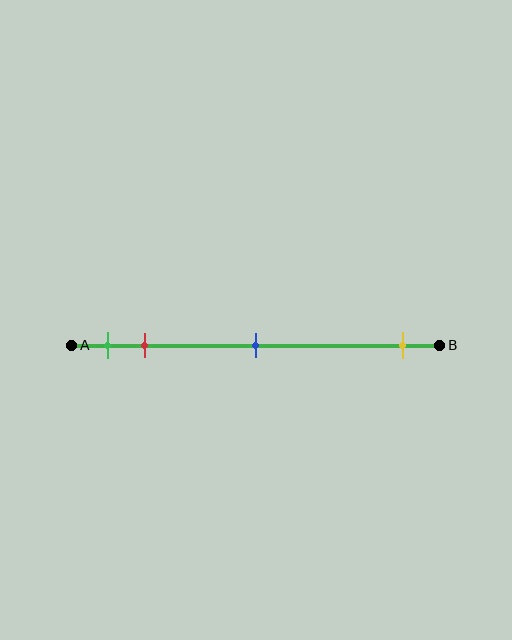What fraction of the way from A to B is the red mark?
The red mark is approximately 20% (0.2) of the way from A to B.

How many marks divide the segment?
There are 4 marks dividing the segment.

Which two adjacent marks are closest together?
The green and red marks are the closest adjacent pair.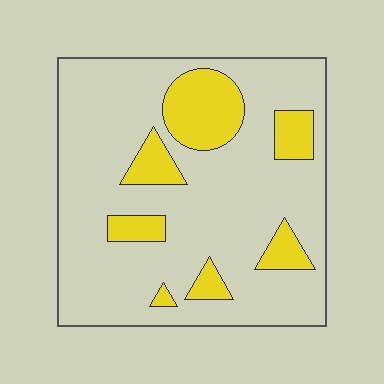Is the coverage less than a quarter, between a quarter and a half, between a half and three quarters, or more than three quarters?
Less than a quarter.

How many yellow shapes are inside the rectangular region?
7.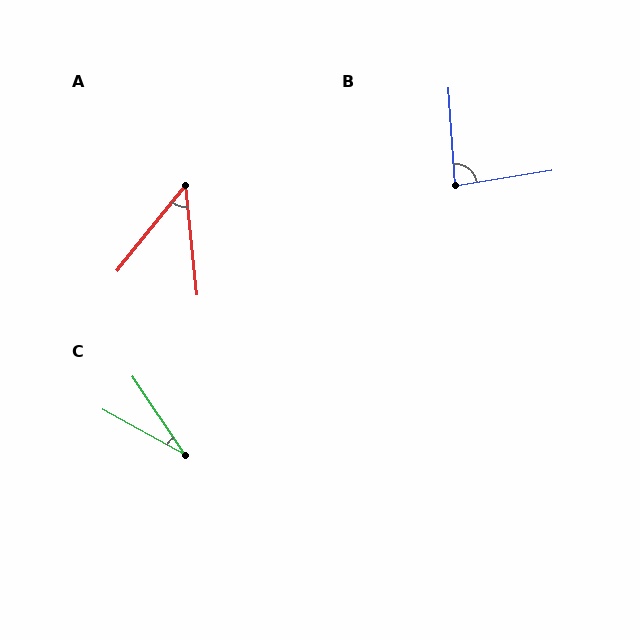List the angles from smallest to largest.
C (27°), A (45°), B (84°).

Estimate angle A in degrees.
Approximately 45 degrees.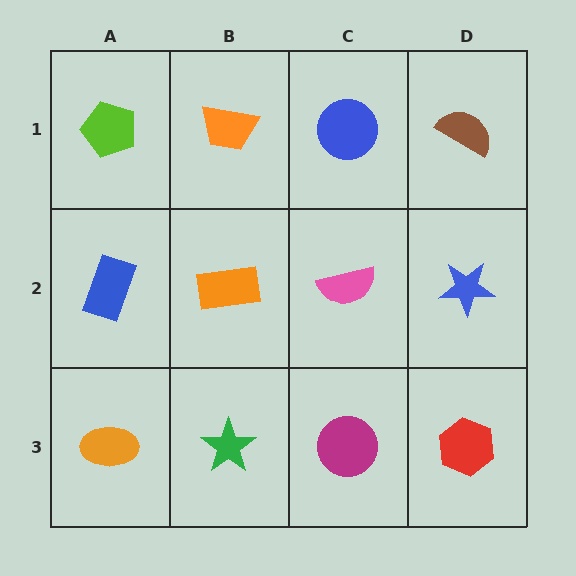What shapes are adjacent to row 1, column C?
A pink semicircle (row 2, column C), an orange trapezoid (row 1, column B), a brown semicircle (row 1, column D).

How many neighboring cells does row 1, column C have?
3.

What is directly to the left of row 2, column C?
An orange rectangle.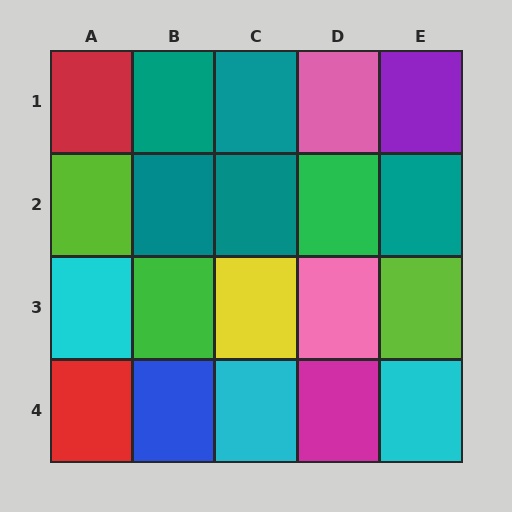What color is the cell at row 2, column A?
Lime.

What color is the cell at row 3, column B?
Green.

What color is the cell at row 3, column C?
Yellow.